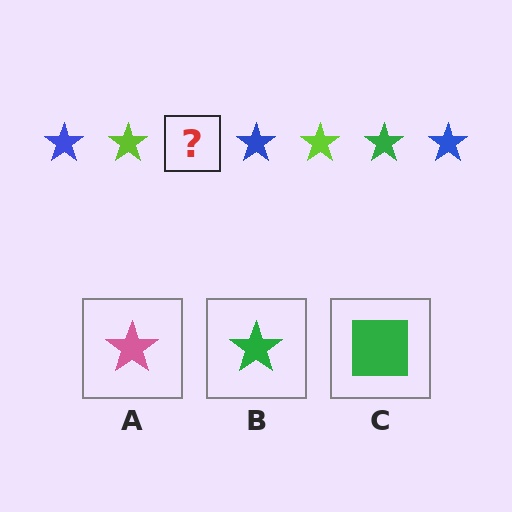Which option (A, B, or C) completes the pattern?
B.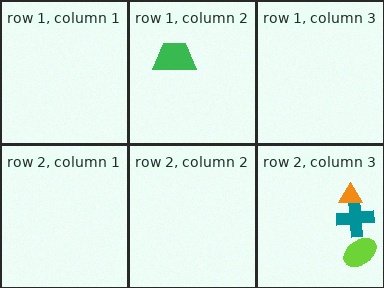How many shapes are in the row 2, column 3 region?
3.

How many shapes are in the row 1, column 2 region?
1.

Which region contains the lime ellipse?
The row 2, column 3 region.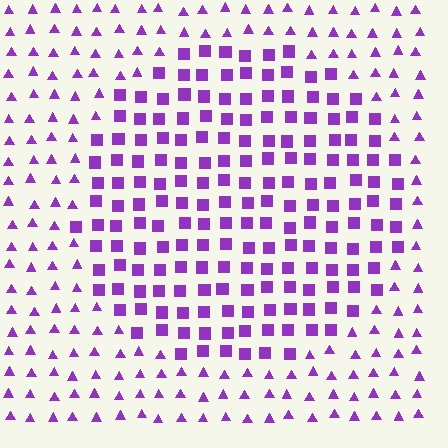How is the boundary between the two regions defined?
The boundary is defined by a change in element shape: squares inside vs. triangles outside. All elements share the same color and spacing.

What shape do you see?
I see a circle.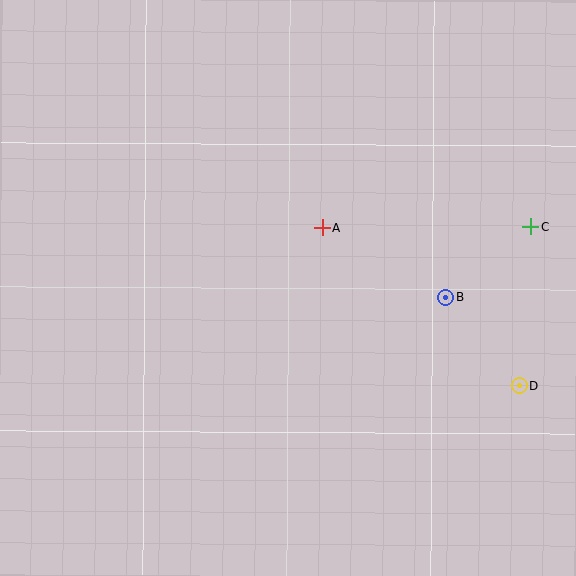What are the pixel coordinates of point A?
Point A is at (323, 228).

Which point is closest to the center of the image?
Point A at (323, 228) is closest to the center.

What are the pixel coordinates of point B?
Point B is at (446, 297).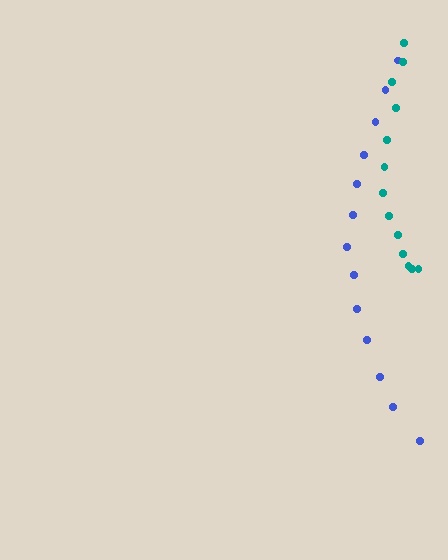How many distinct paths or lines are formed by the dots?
There are 2 distinct paths.